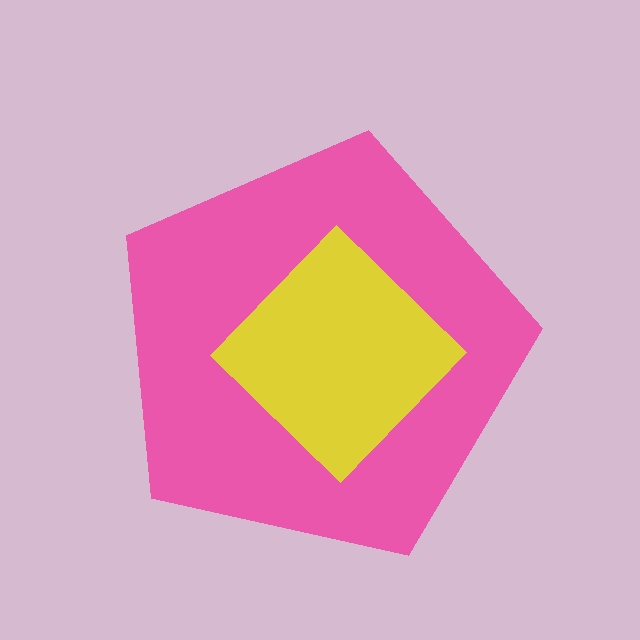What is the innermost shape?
The yellow diamond.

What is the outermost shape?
The pink pentagon.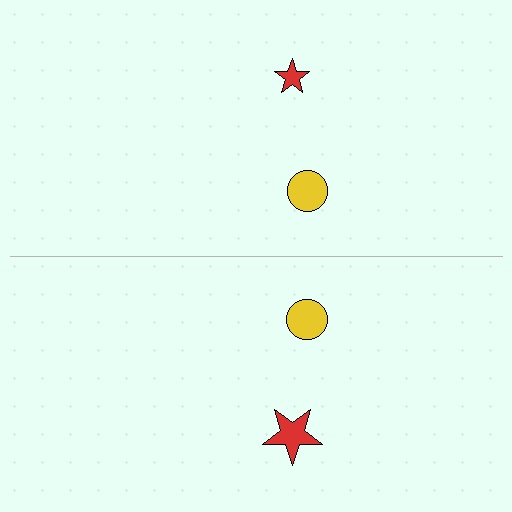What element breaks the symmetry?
The red star on the bottom side has a different size than its mirror counterpart.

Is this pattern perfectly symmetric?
No, the pattern is not perfectly symmetric. The red star on the bottom side has a different size than its mirror counterpart.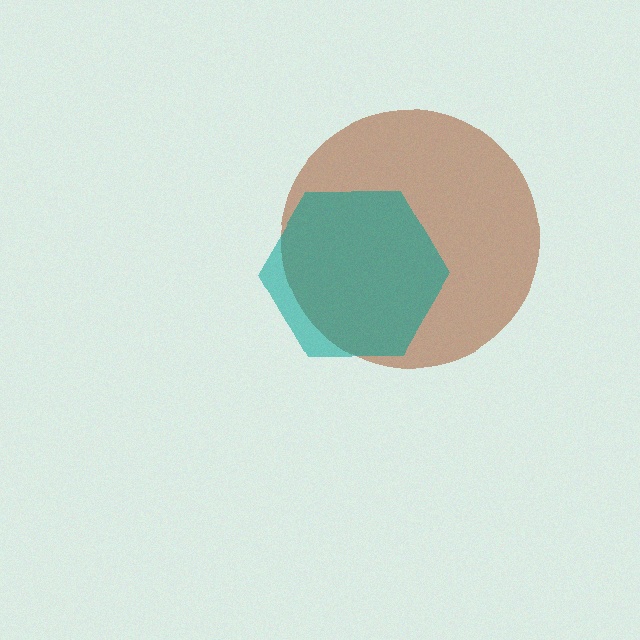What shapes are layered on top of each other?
The layered shapes are: a brown circle, a teal hexagon.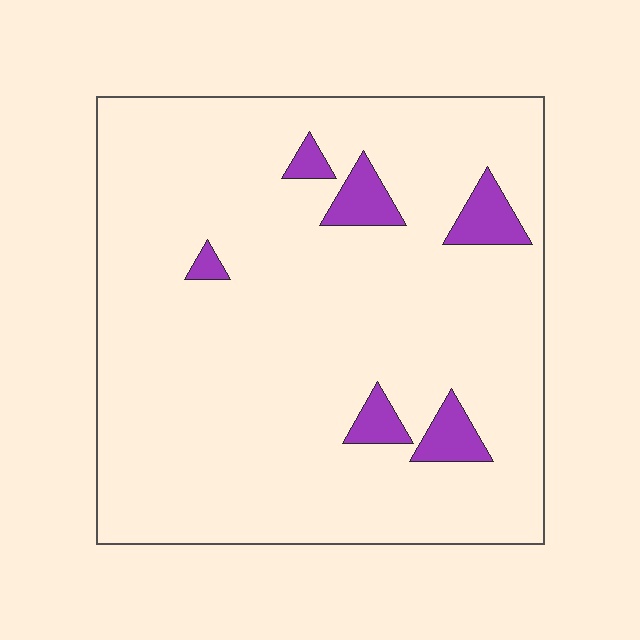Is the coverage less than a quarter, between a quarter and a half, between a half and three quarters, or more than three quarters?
Less than a quarter.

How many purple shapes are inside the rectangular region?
6.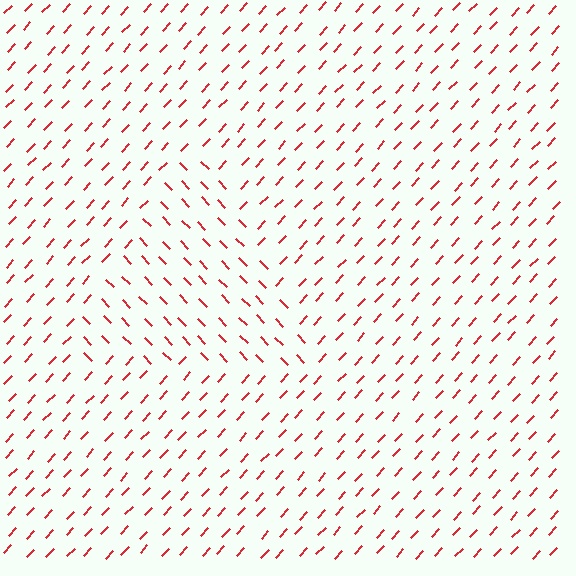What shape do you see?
I see a triangle.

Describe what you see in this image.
The image is filled with small red line segments. A triangle region in the image has lines oriented differently from the surrounding lines, creating a visible texture boundary.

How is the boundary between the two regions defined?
The boundary is defined purely by a change in line orientation (approximately 86 degrees difference). All lines are the same color and thickness.